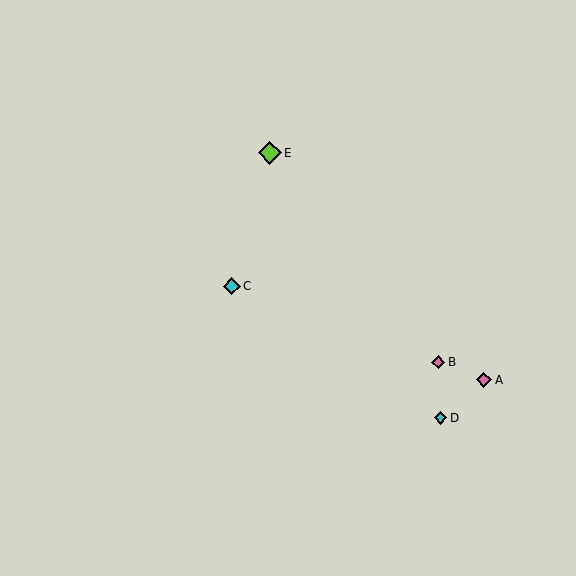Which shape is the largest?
The lime diamond (labeled E) is the largest.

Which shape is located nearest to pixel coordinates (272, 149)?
The lime diamond (labeled E) at (270, 153) is nearest to that location.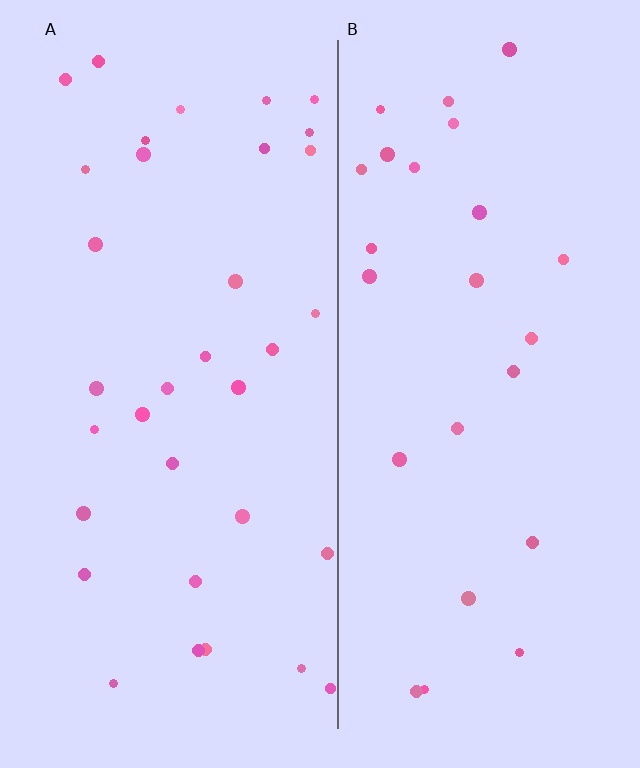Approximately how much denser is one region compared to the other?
Approximately 1.3× — region A over region B.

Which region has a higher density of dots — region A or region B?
A (the left).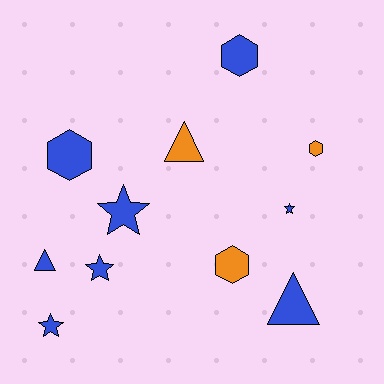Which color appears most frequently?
Blue, with 8 objects.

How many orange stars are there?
There are no orange stars.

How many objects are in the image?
There are 11 objects.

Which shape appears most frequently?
Hexagon, with 4 objects.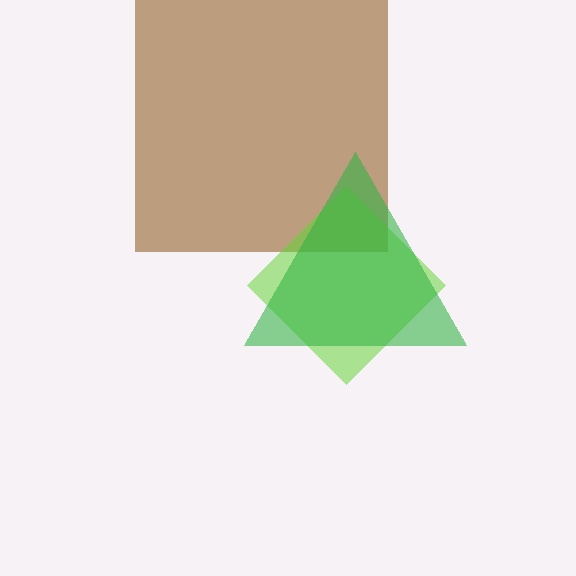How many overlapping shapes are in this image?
There are 3 overlapping shapes in the image.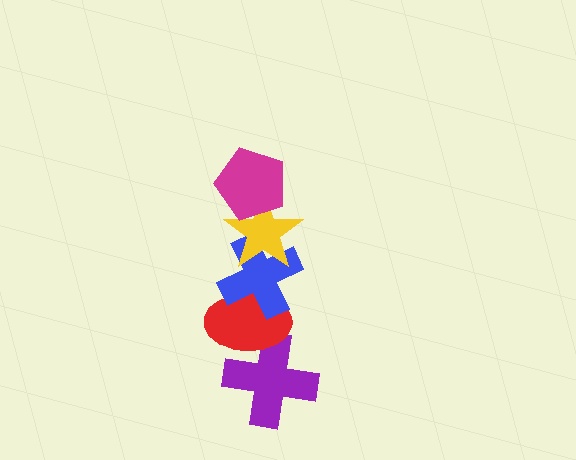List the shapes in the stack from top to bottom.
From top to bottom: the magenta pentagon, the yellow star, the blue cross, the red ellipse, the purple cross.